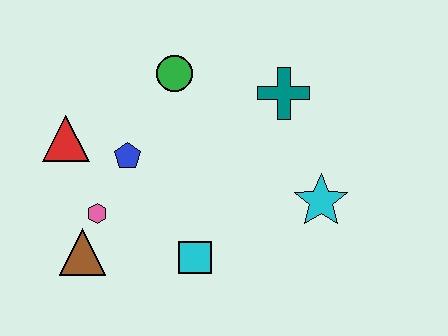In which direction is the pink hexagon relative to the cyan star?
The pink hexagon is to the left of the cyan star.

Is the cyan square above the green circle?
No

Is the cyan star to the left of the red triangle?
No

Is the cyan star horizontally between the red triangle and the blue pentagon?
No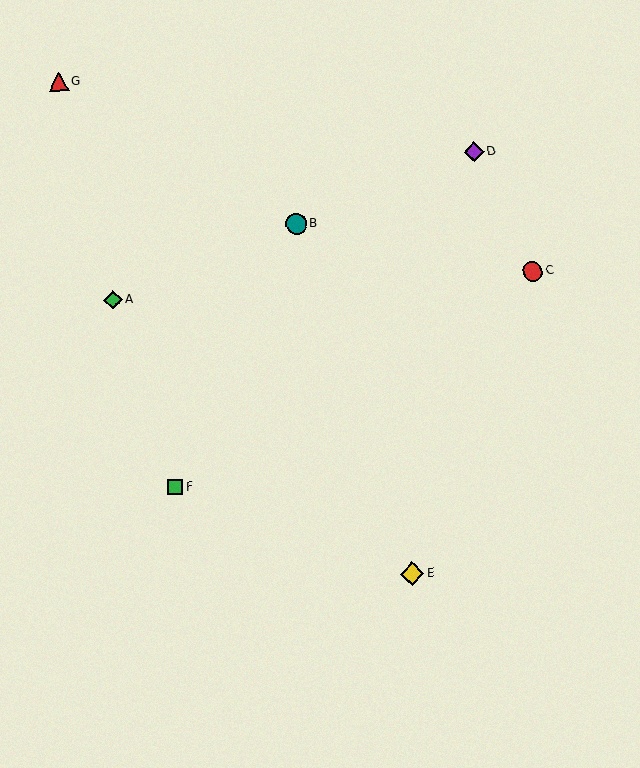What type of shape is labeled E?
Shape E is a yellow diamond.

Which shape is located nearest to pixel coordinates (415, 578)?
The yellow diamond (labeled E) at (412, 574) is nearest to that location.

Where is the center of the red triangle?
The center of the red triangle is at (59, 82).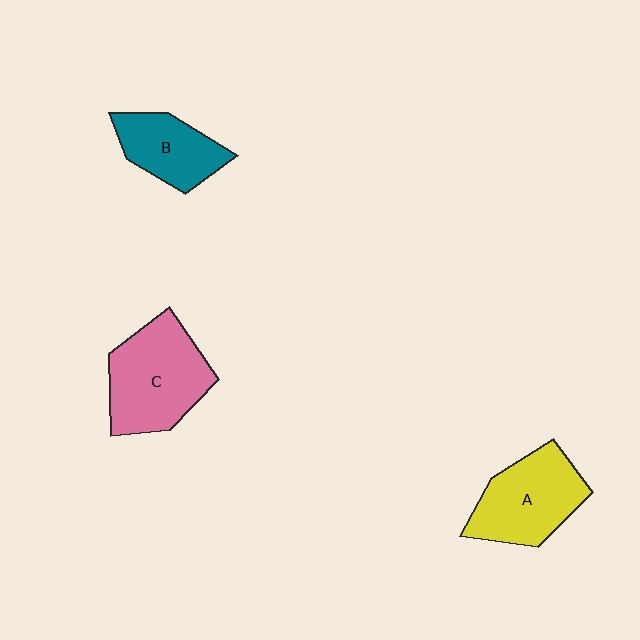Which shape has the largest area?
Shape C (pink).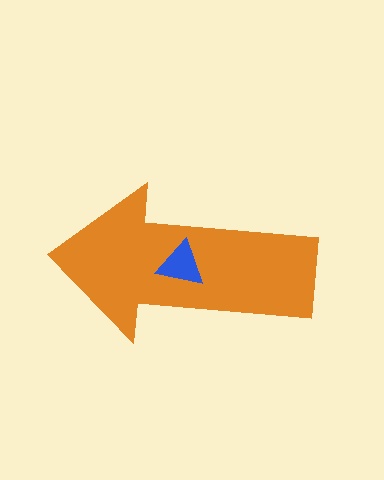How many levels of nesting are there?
2.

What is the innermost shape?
The blue triangle.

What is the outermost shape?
The orange arrow.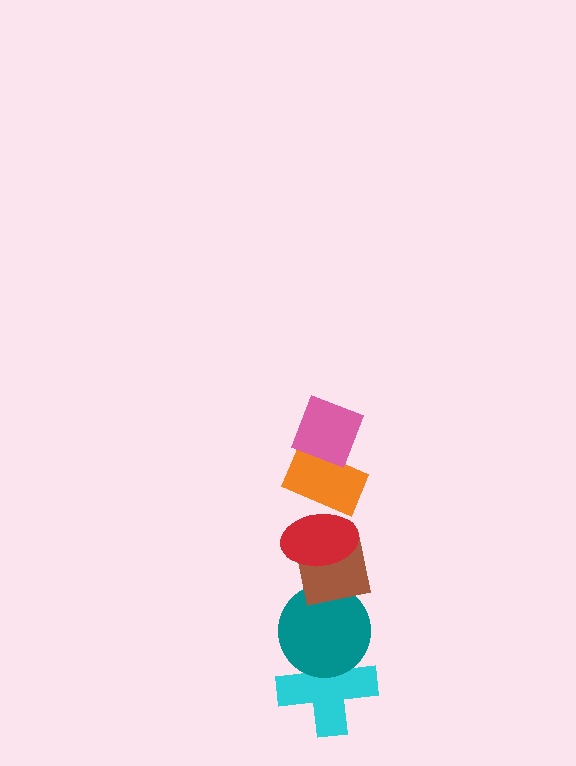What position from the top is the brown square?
The brown square is 4th from the top.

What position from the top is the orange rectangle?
The orange rectangle is 2nd from the top.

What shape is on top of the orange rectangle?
The pink diamond is on top of the orange rectangle.